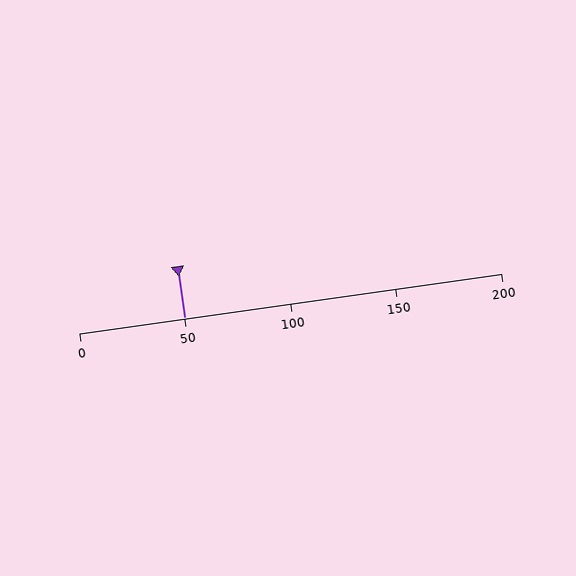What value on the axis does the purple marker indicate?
The marker indicates approximately 50.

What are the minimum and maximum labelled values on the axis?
The axis runs from 0 to 200.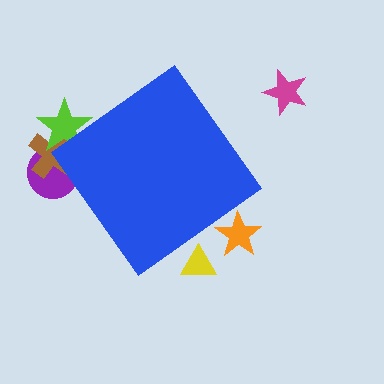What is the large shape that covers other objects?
A blue diamond.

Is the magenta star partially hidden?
No, the magenta star is fully visible.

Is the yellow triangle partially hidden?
Yes, the yellow triangle is partially hidden behind the blue diamond.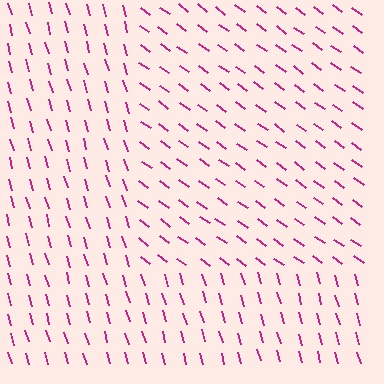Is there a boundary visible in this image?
Yes, there is a texture boundary formed by a change in line orientation.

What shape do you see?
I see a rectangle.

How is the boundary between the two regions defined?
The boundary is defined purely by a change in line orientation (approximately 38 degrees difference). All lines are the same color and thickness.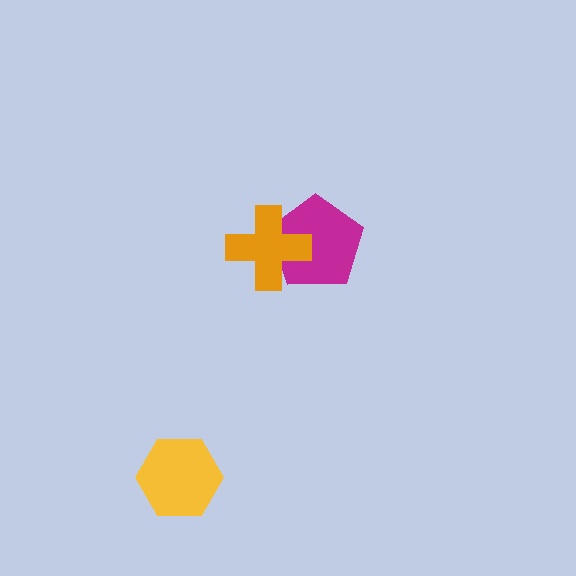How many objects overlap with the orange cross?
1 object overlaps with the orange cross.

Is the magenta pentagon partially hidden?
Yes, it is partially covered by another shape.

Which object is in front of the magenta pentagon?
The orange cross is in front of the magenta pentagon.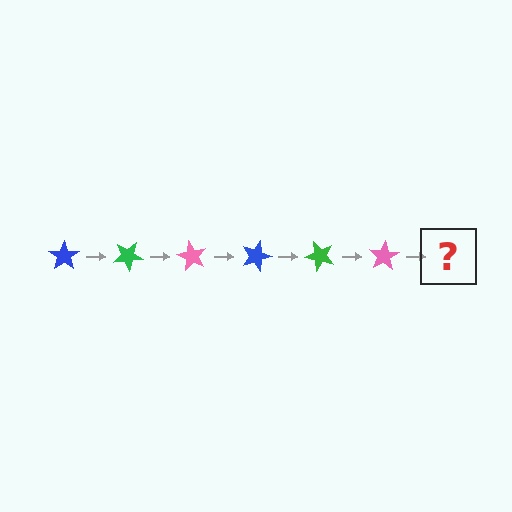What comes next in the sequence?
The next element should be a blue star, rotated 180 degrees from the start.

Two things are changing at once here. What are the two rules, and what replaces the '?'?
The two rules are that it rotates 30 degrees each step and the color cycles through blue, green, and pink. The '?' should be a blue star, rotated 180 degrees from the start.